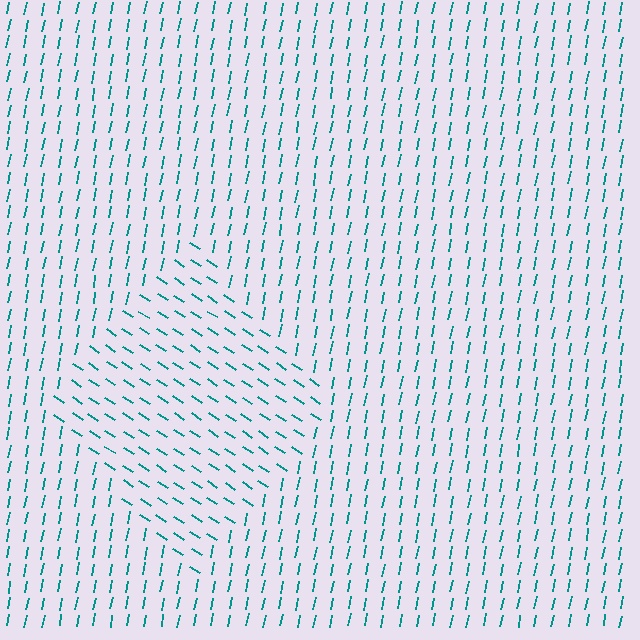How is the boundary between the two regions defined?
The boundary is defined purely by a change in line orientation (approximately 68 degrees difference). All lines are the same color and thickness.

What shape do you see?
I see a diamond.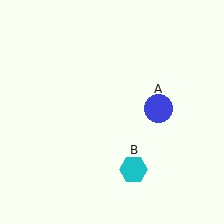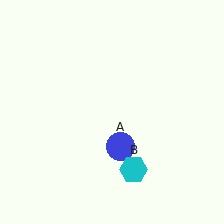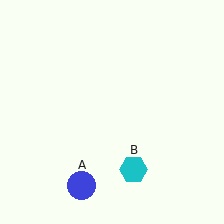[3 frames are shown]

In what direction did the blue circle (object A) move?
The blue circle (object A) moved down and to the left.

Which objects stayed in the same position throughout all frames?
Cyan hexagon (object B) remained stationary.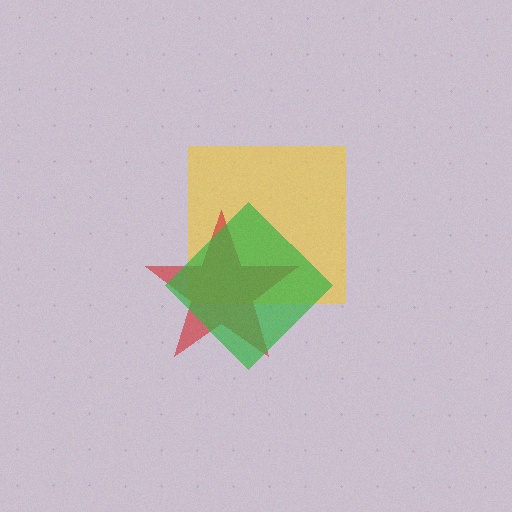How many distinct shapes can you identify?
There are 3 distinct shapes: a yellow square, a red star, a green diamond.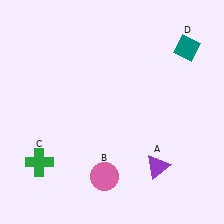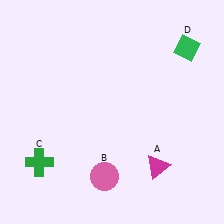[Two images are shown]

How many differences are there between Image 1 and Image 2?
There are 2 differences between the two images.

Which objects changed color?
A changed from purple to magenta. D changed from teal to green.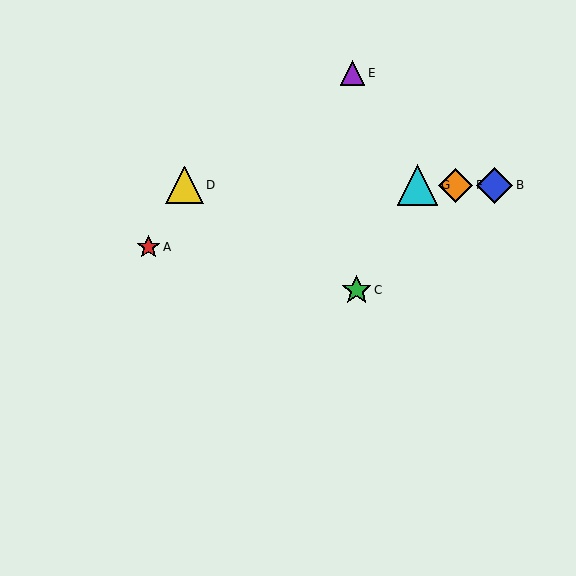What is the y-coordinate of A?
Object A is at y≈247.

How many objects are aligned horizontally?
4 objects (B, D, F, G) are aligned horizontally.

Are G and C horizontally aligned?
No, G is at y≈185 and C is at y≈290.